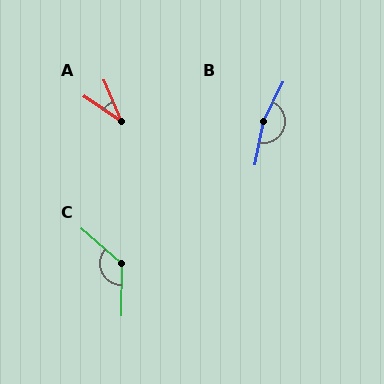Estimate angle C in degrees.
Approximately 132 degrees.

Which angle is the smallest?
A, at approximately 34 degrees.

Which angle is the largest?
B, at approximately 165 degrees.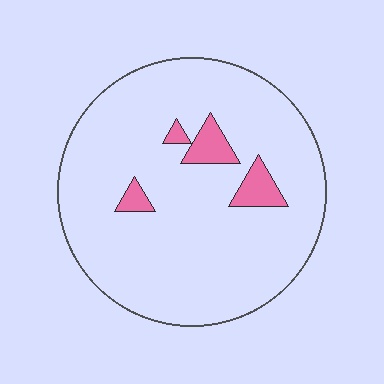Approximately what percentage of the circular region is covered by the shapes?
Approximately 10%.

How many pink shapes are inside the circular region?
4.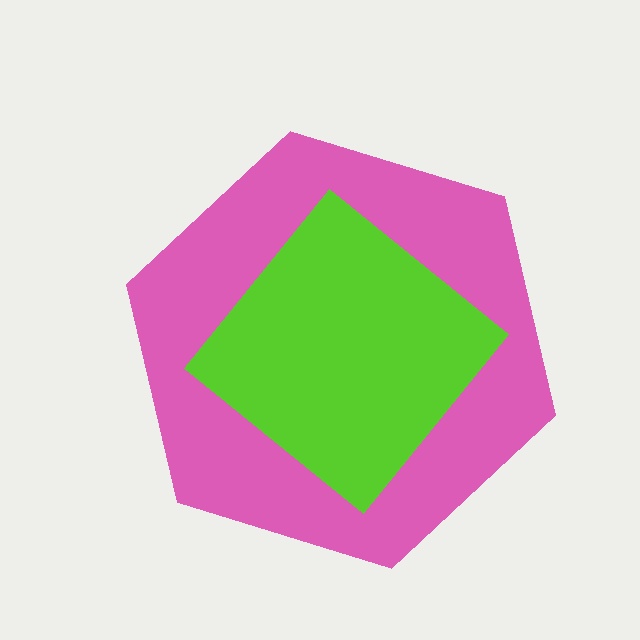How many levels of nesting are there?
2.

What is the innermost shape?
The lime diamond.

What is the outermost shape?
The pink hexagon.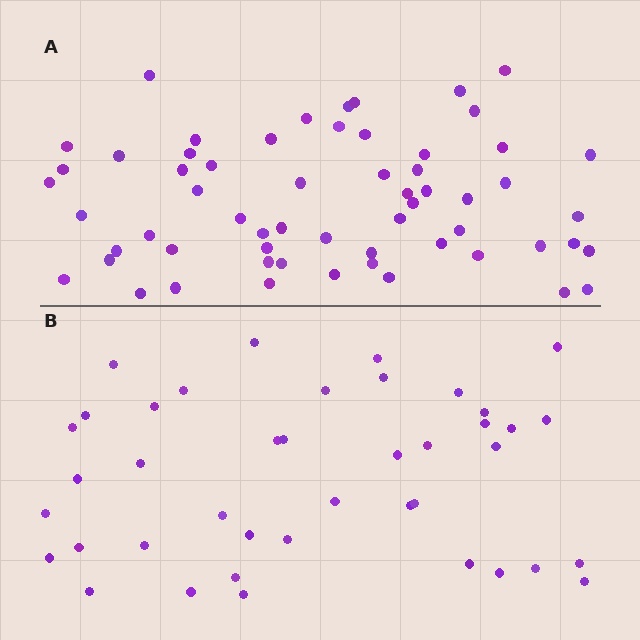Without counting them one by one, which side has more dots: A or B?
Region A (the top region) has more dots.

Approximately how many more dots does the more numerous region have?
Region A has approximately 20 more dots than region B.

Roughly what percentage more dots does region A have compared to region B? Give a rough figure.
About 45% more.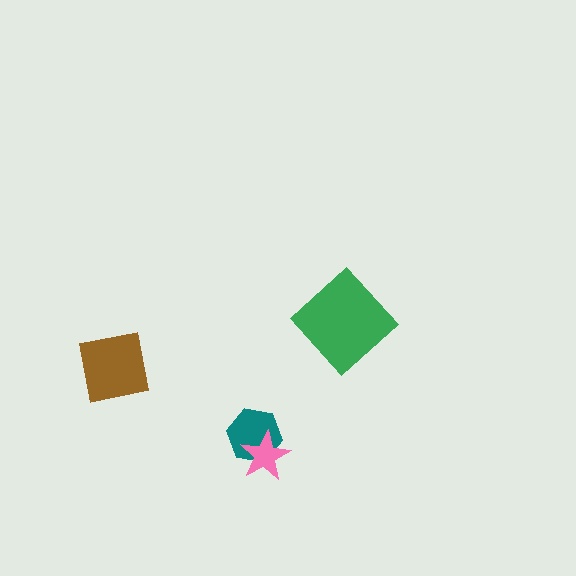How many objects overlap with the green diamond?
0 objects overlap with the green diamond.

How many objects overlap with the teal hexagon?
1 object overlaps with the teal hexagon.